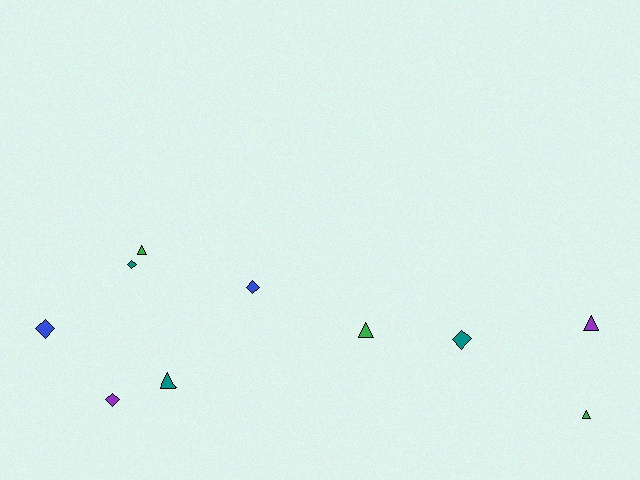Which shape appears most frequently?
Diamond, with 5 objects.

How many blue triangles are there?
There are no blue triangles.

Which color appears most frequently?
Green, with 3 objects.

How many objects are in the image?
There are 10 objects.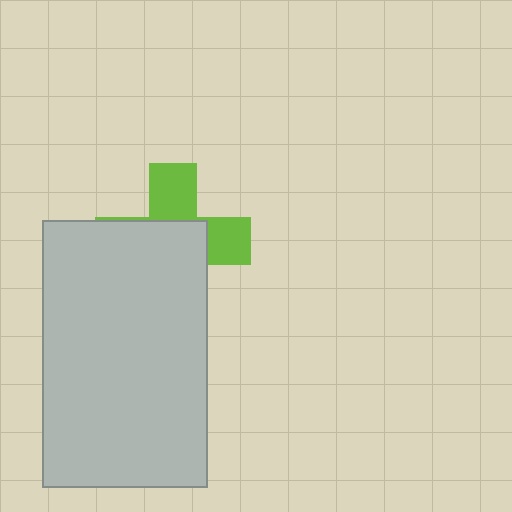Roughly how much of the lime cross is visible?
A small part of it is visible (roughly 39%).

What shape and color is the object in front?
The object in front is a light gray rectangle.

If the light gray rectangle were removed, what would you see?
You would see the complete lime cross.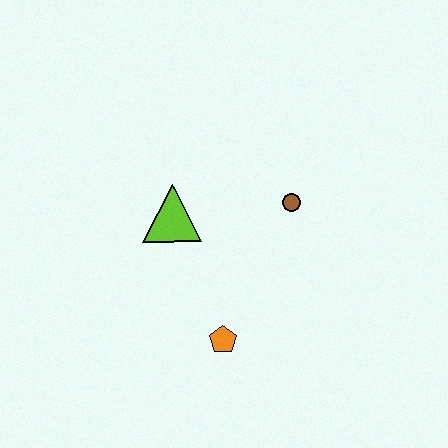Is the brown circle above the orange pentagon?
Yes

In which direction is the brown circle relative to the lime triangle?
The brown circle is to the right of the lime triangle.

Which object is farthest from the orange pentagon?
The brown circle is farthest from the orange pentagon.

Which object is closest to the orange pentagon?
The lime triangle is closest to the orange pentagon.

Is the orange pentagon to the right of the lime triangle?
Yes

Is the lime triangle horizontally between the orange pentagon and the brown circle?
No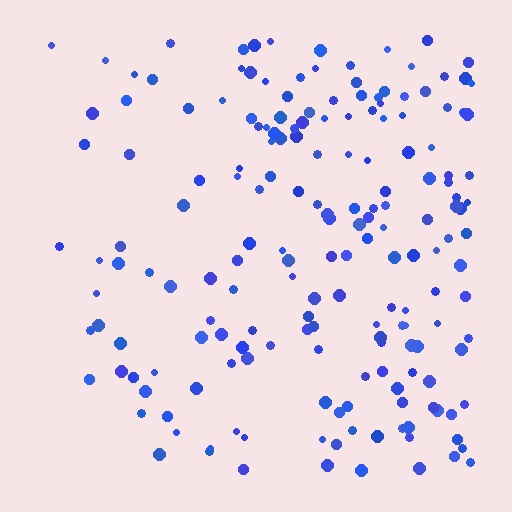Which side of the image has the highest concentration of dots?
The right.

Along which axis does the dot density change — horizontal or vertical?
Horizontal.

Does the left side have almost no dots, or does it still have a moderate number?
Still a moderate number, just noticeably fewer than the right.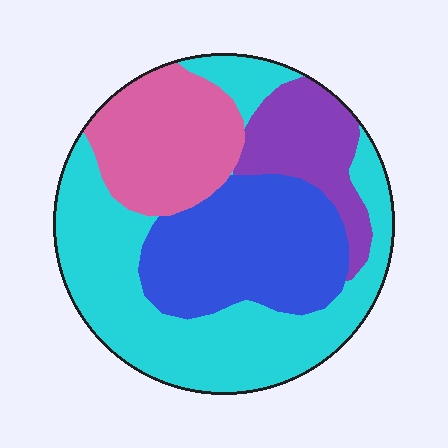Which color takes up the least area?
Purple, at roughly 15%.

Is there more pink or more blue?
Blue.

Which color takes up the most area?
Cyan, at roughly 40%.